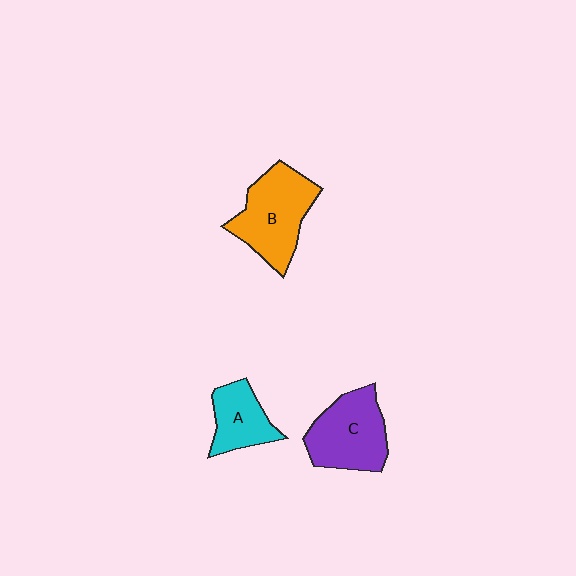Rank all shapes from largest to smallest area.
From largest to smallest: B (orange), C (purple), A (cyan).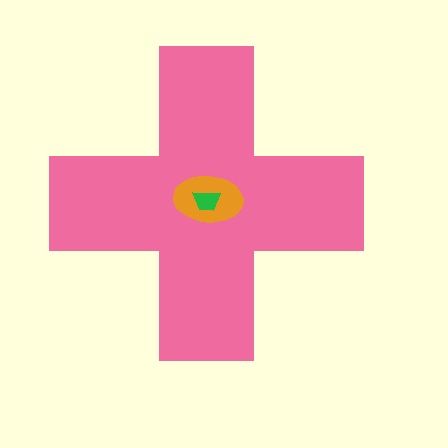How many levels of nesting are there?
3.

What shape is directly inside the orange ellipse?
The green trapezoid.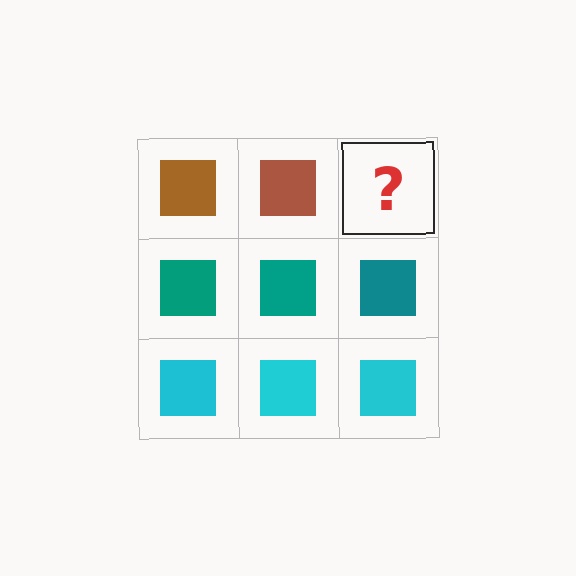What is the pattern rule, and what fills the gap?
The rule is that each row has a consistent color. The gap should be filled with a brown square.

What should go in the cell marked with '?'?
The missing cell should contain a brown square.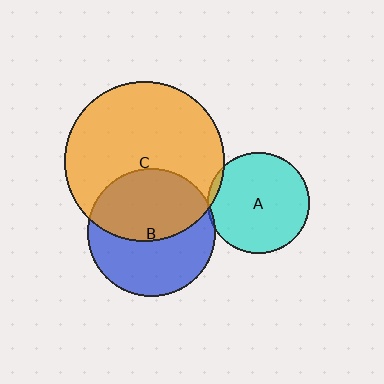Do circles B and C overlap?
Yes.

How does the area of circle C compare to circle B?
Approximately 1.6 times.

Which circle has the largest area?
Circle C (orange).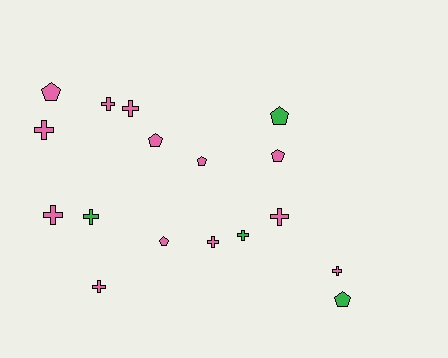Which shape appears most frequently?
Cross, with 10 objects.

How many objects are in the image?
There are 17 objects.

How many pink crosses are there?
There are 8 pink crosses.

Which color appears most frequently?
Pink, with 13 objects.